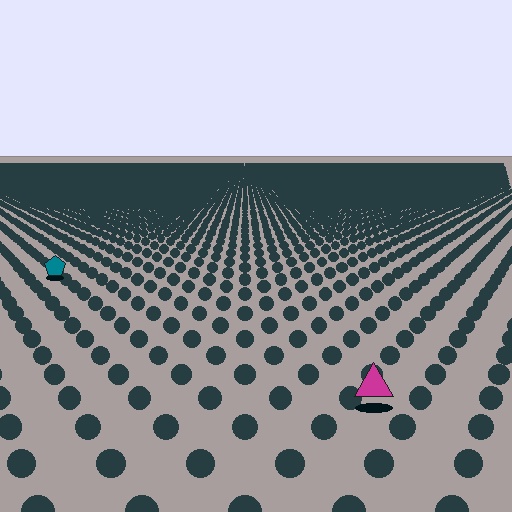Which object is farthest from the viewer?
The teal pentagon is farthest from the viewer. It appears smaller and the ground texture around it is denser.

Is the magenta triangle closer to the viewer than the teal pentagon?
Yes. The magenta triangle is closer — you can tell from the texture gradient: the ground texture is coarser near it.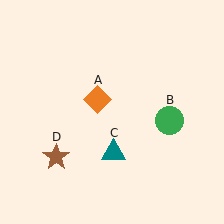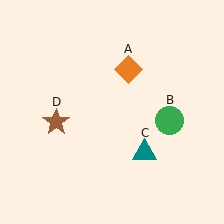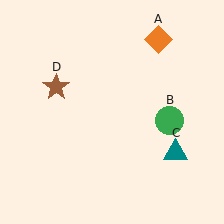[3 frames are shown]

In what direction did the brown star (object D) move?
The brown star (object D) moved up.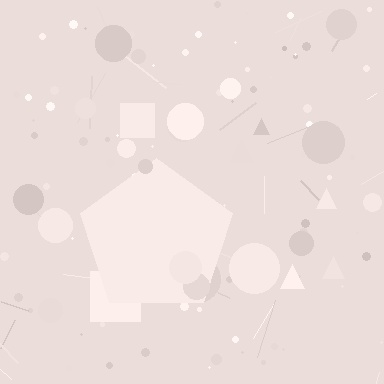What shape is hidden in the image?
A pentagon is hidden in the image.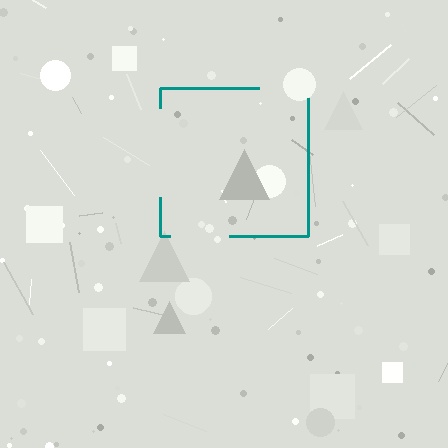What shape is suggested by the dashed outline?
The dashed outline suggests a square.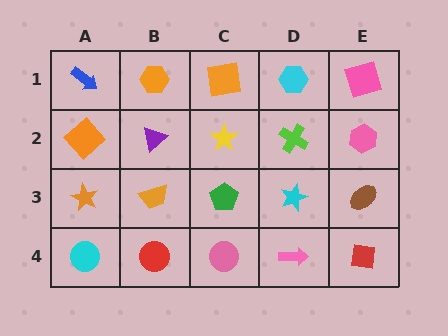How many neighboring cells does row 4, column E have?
2.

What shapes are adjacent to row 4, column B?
An orange trapezoid (row 3, column B), a cyan circle (row 4, column A), a pink circle (row 4, column C).